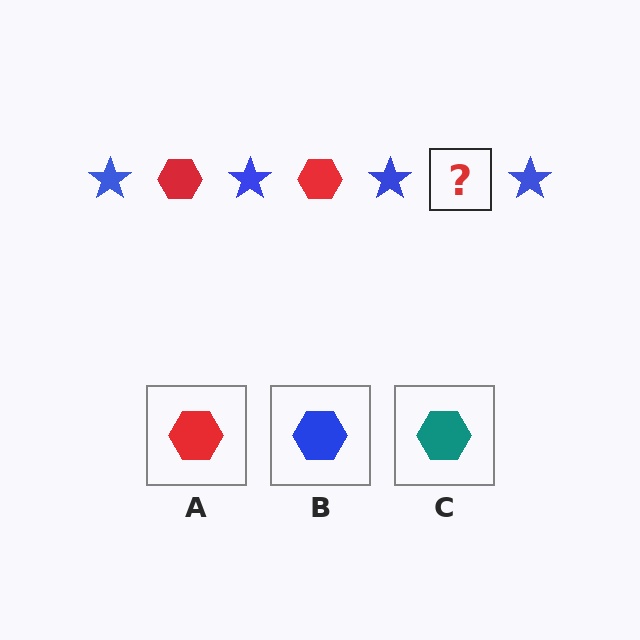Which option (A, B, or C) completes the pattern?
A.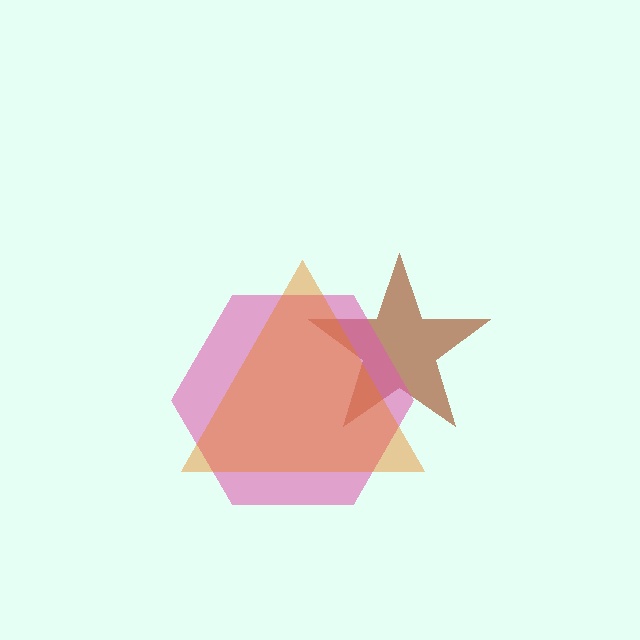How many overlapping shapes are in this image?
There are 3 overlapping shapes in the image.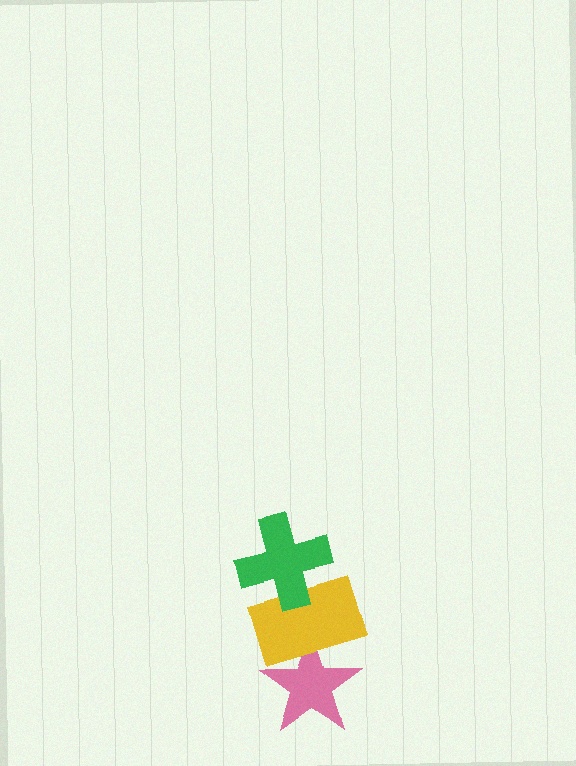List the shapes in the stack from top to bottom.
From top to bottom: the green cross, the yellow rectangle, the pink star.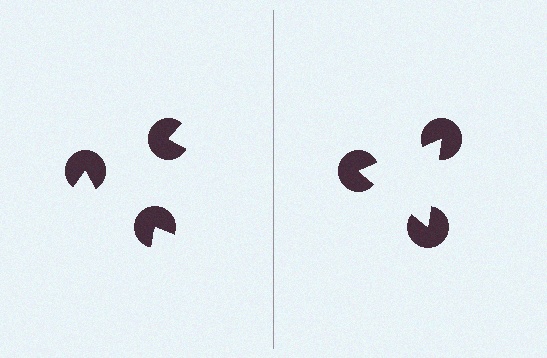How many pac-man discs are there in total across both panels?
6 — 3 on each side.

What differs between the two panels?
The pac-man discs are positioned identically on both sides; only the wedge orientations differ. On the right they align to a triangle; on the left they are misaligned.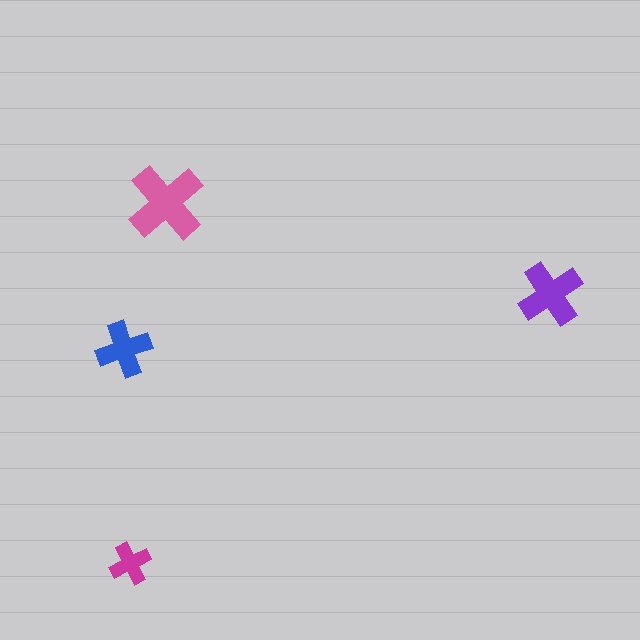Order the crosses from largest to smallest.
the pink one, the purple one, the blue one, the magenta one.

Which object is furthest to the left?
The blue cross is leftmost.